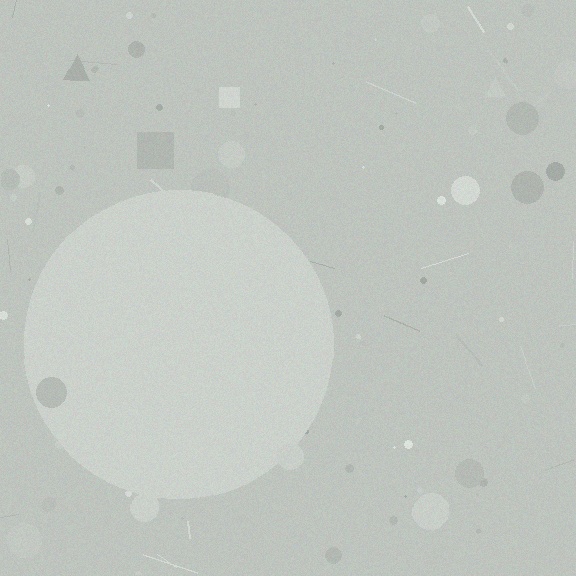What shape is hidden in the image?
A circle is hidden in the image.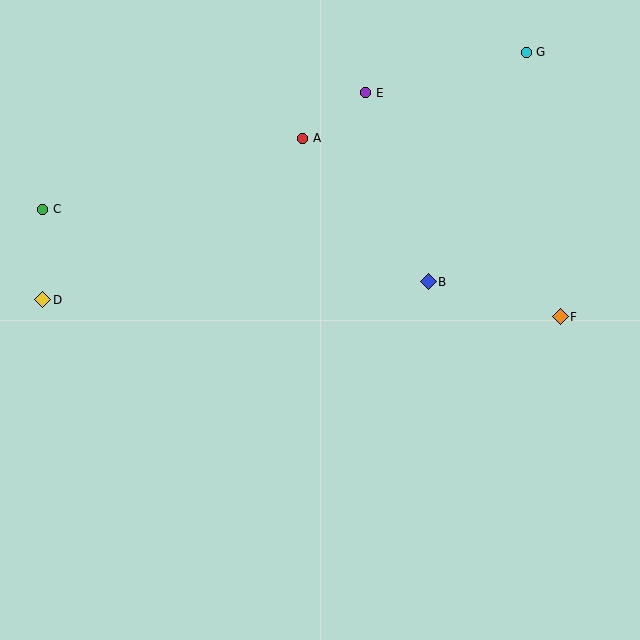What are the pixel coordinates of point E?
Point E is at (366, 93).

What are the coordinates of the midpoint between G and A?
The midpoint between G and A is at (415, 95).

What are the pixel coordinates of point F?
Point F is at (560, 317).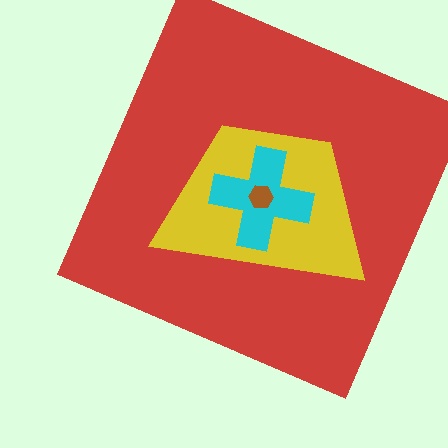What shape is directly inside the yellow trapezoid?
The cyan cross.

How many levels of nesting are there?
4.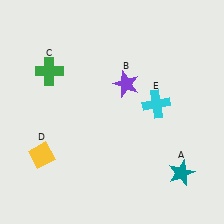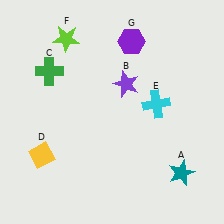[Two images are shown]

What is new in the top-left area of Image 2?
A lime star (F) was added in the top-left area of Image 2.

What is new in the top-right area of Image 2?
A purple hexagon (G) was added in the top-right area of Image 2.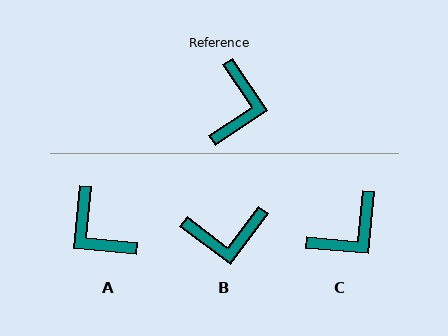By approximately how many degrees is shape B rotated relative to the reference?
Approximately 71 degrees clockwise.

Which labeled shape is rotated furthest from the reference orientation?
A, about 129 degrees away.